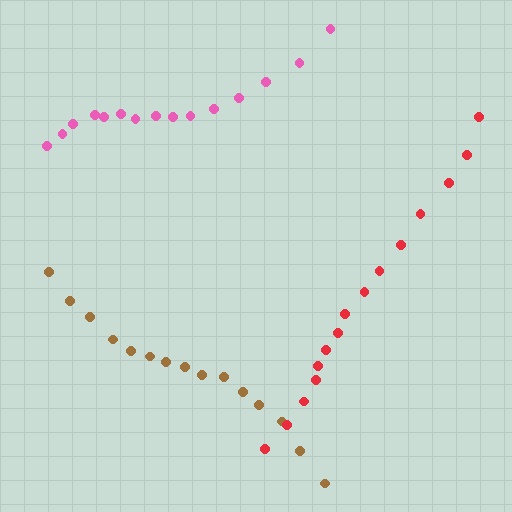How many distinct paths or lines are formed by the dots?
There are 3 distinct paths.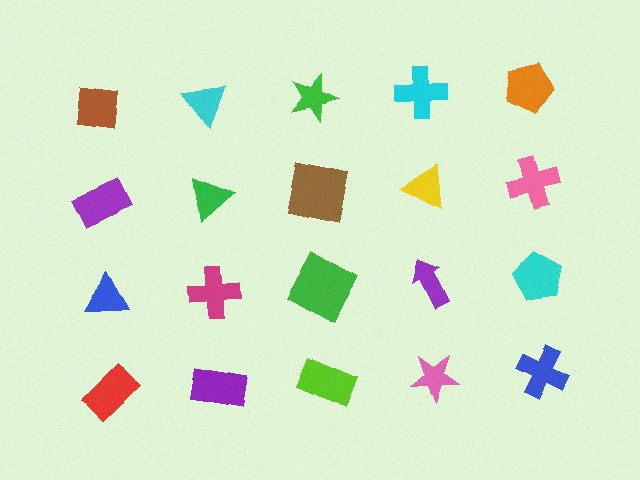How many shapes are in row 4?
5 shapes.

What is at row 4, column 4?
A pink star.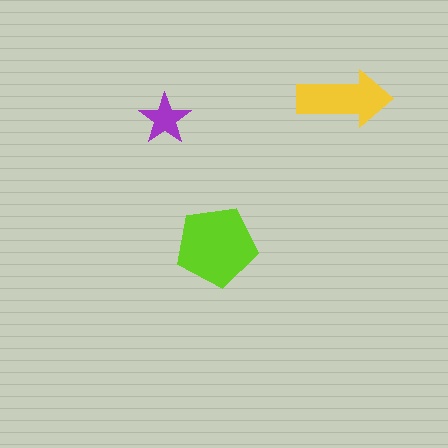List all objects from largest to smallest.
The lime pentagon, the yellow arrow, the purple star.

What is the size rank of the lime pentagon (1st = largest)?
1st.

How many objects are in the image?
There are 3 objects in the image.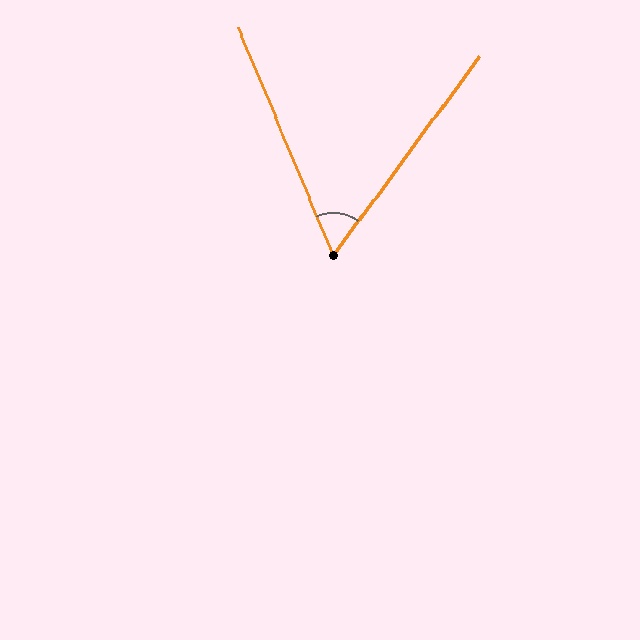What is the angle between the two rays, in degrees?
Approximately 59 degrees.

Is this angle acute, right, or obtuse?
It is acute.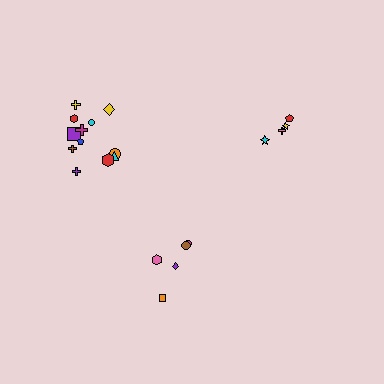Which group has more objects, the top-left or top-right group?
The top-left group.